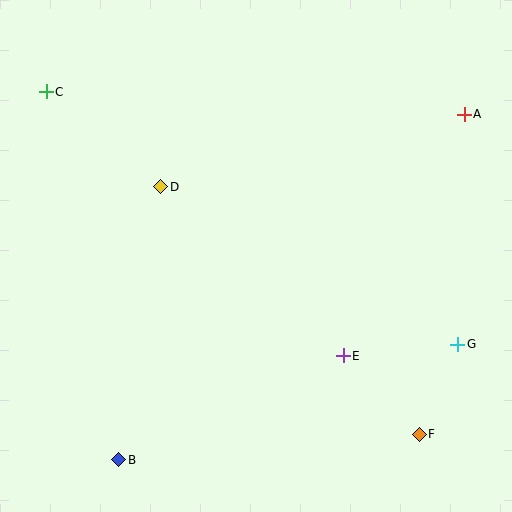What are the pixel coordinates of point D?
Point D is at (161, 187).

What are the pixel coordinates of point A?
Point A is at (464, 114).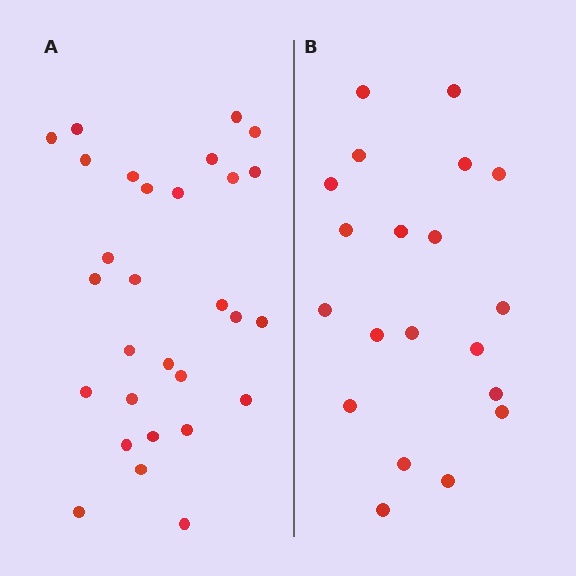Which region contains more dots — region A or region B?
Region A (the left region) has more dots.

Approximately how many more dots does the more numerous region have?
Region A has roughly 8 or so more dots than region B.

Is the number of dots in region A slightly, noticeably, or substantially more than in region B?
Region A has substantially more. The ratio is roughly 1.4 to 1.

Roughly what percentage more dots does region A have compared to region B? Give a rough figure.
About 45% more.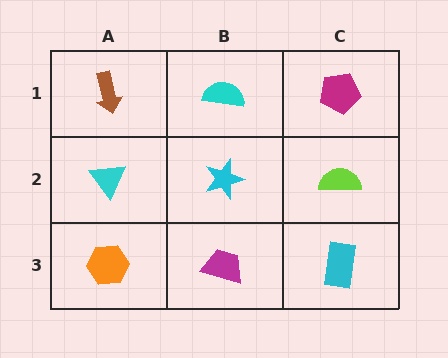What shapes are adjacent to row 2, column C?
A magenta pentagon (row 1, column C), a cyan rectangle (row 3, column C), a cyan star (row 2, column B).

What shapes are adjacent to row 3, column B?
A cyan star (row 2, column B), an orange hexagon (row 3, column A), a cyan rectangle (row 3, column C).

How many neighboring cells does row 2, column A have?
3.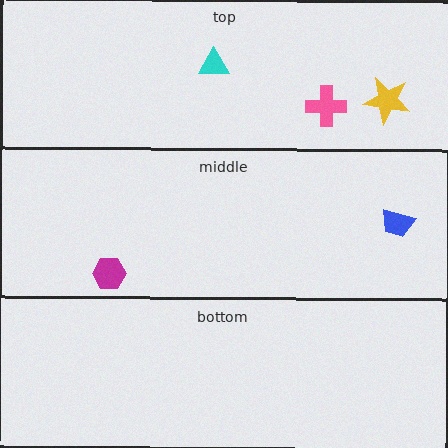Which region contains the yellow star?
The top region.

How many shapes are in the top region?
3.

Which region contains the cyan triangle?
The top region.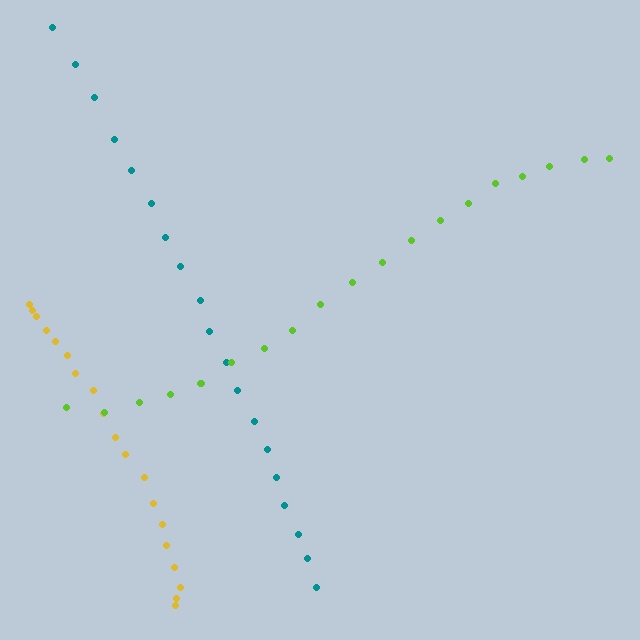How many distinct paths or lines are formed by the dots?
There are 3 distinct paths.